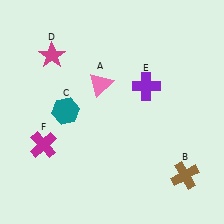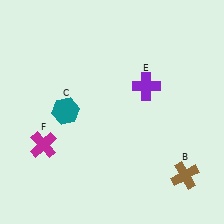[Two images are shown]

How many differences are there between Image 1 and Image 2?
There are 2 differences between the two images.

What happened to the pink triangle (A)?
The pink triangle (A) was removed in Image 2. It was in the top-left area of Image 1.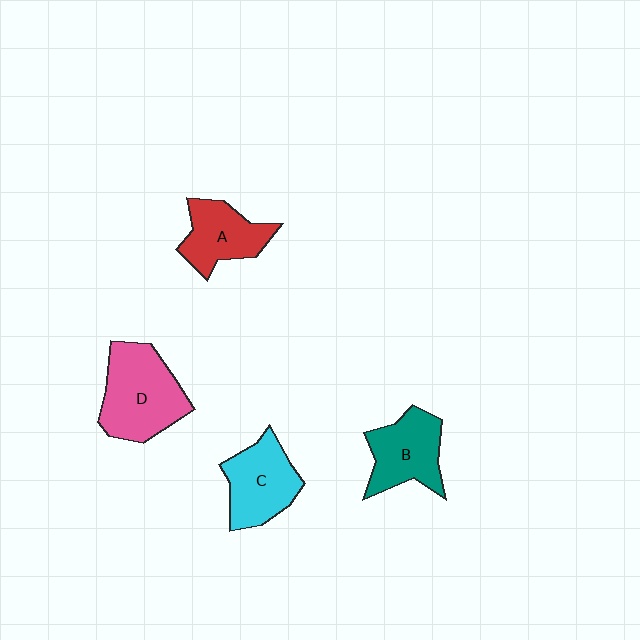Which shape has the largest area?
Shape D (pink).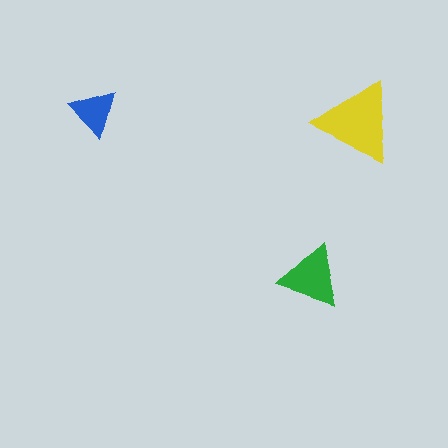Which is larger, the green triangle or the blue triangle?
The green one.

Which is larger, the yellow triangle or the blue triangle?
The yellow one.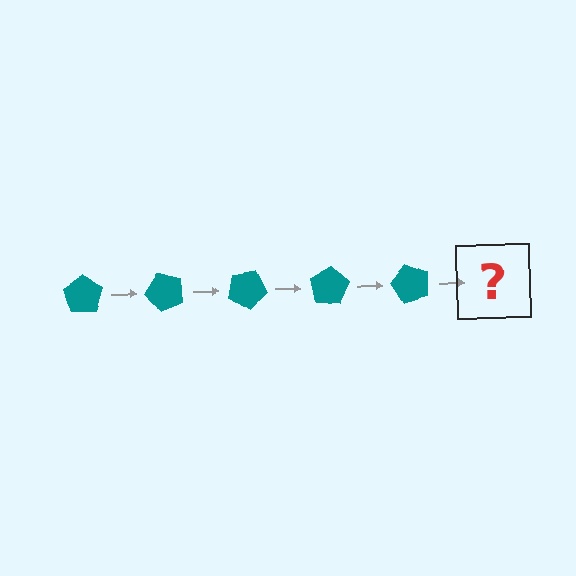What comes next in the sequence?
The next element should be a teal pentagon rotated 250 degrees.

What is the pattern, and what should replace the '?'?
The pattern is that the pentagon rotates 50 degrees each step. The '?' should be a teal pentagon rotated 250 degrees.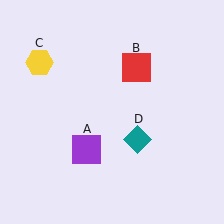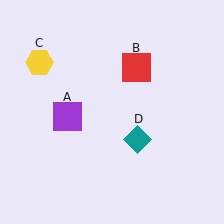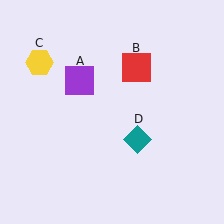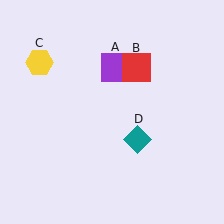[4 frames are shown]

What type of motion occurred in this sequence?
The purple square (object A) rotated clockwise around the center of the scene.